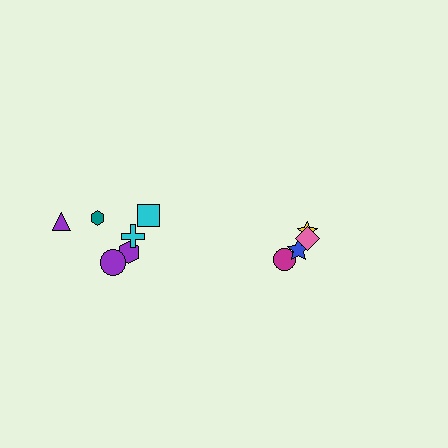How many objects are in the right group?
There are 4 objects.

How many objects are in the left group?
There are 6 objects.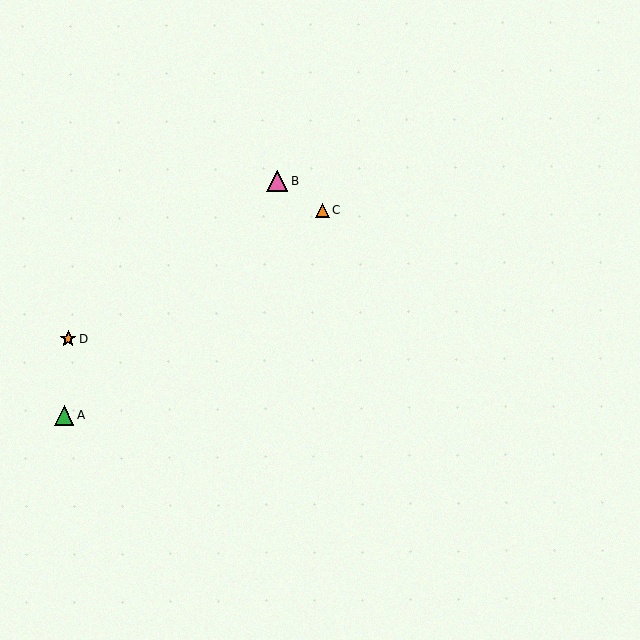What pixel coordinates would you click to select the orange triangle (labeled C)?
Click at (323, 210) to select the orange triangle C.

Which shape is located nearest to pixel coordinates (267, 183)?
The pink triangle (labeled B) at (277, 181) is nearest to that location.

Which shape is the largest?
The pink triangle (labeled B) is the largest.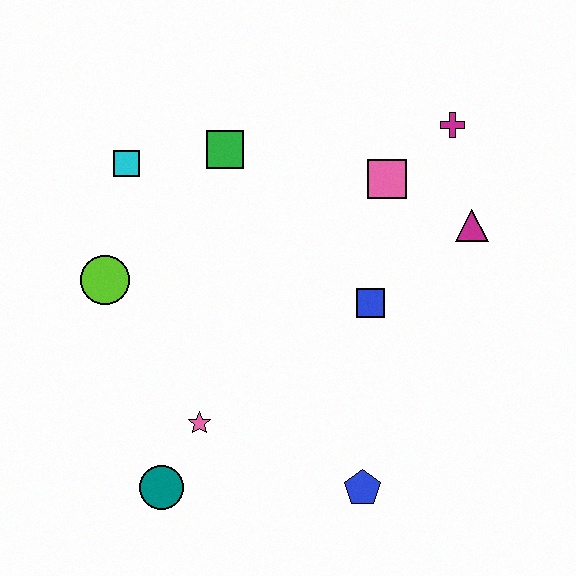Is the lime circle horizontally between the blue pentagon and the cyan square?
No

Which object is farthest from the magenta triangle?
The teal circle is farthest from the magenta triangle.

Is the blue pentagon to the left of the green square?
No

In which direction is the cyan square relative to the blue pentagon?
The cyan square is above the blue pentagon.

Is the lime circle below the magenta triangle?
Yes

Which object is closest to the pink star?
The teal circle is closest to the pink star.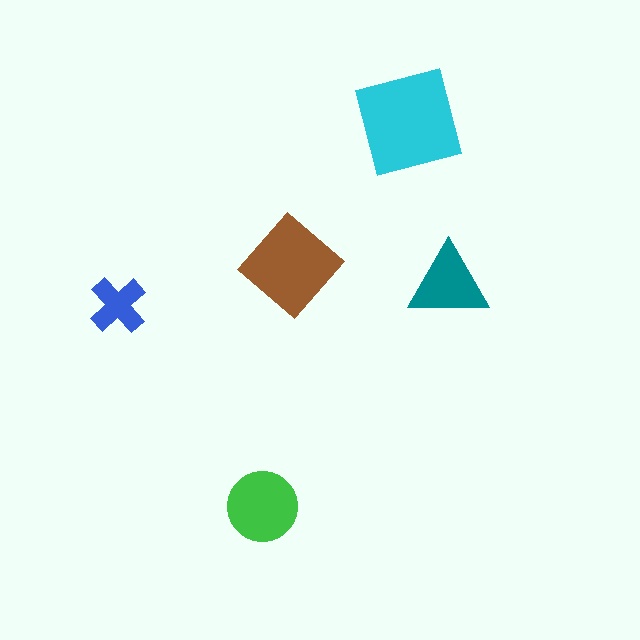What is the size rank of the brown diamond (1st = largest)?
2nd.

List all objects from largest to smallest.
The cyan square, the brown diamond, the green circle, the teal triangle, the blue cross.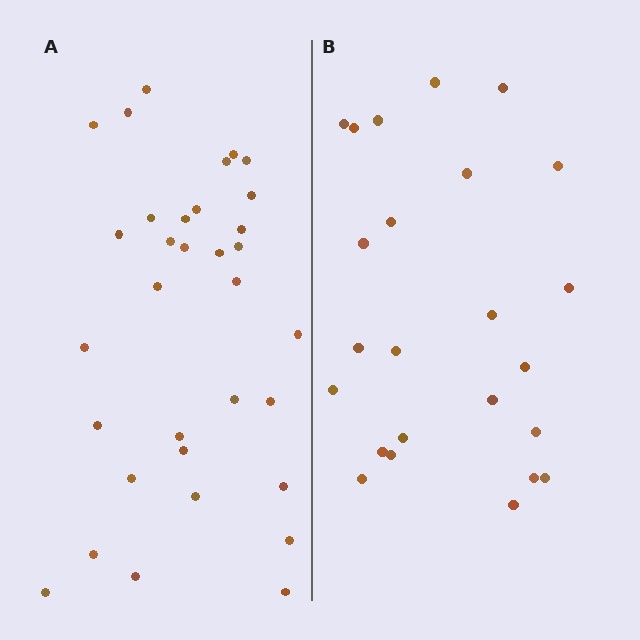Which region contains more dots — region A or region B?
Region A (the left region) has more dots.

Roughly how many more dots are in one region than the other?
Region A has roughly 8 or so more dots than region B.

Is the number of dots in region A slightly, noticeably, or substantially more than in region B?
Region A has noticeably more, but not dramatically so. The ratio is roughly 1.4 to 1.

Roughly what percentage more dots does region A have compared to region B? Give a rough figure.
About 40% more.